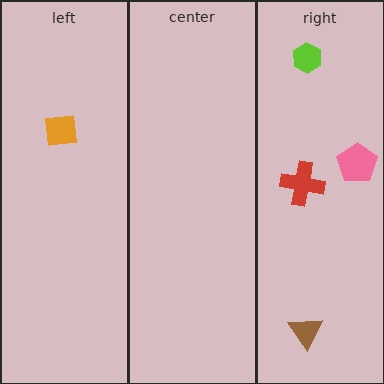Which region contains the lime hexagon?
The right region.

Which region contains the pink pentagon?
The right region.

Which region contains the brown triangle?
The right region.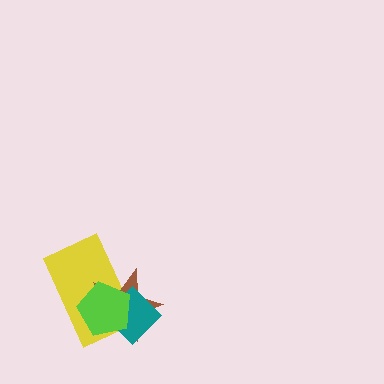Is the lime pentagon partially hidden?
No, no other shape covers it.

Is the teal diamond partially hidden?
Yes, it is partially covered by another shape.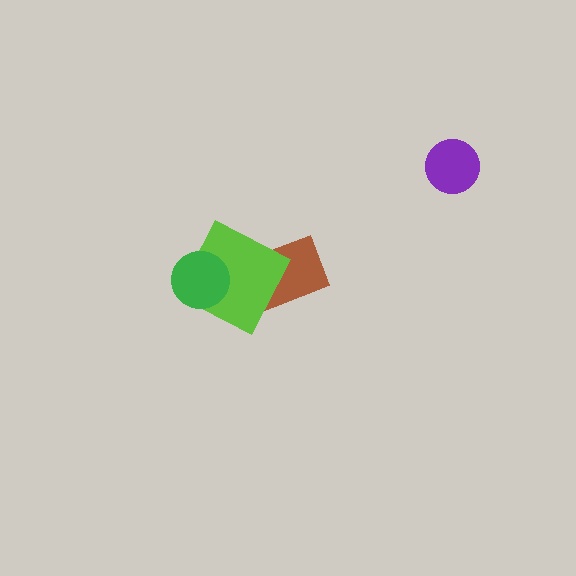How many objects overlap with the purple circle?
0 objects overlap with the purple circle.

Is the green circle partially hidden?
No, no other shape covers it.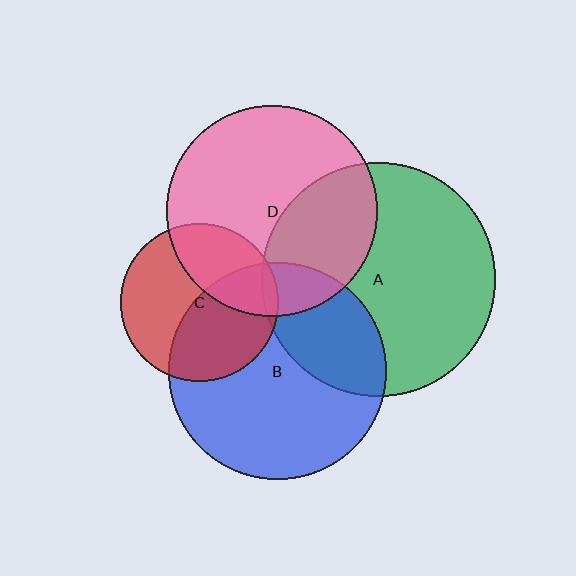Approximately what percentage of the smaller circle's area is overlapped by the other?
Approximately 35%.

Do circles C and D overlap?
Yes.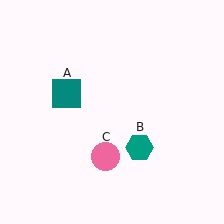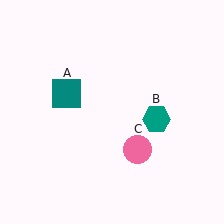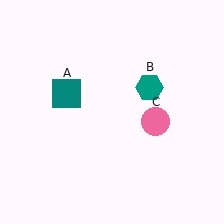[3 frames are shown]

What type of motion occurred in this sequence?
The teal hexagon (object B), pink circle (object C) rotated counterclockwise around the center of the scene.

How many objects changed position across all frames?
2 objects changed position: teal hexagon (object B), pink circle (object C).